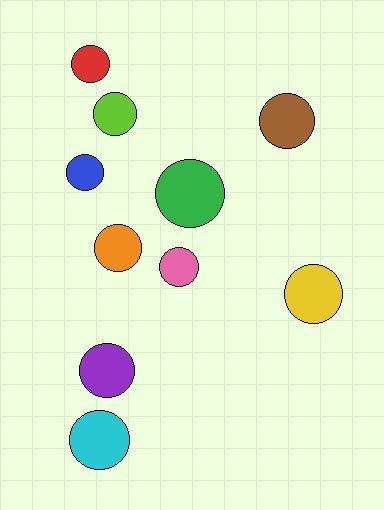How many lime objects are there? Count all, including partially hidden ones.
There is 1 lime object.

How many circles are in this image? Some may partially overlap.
There are 10 circles.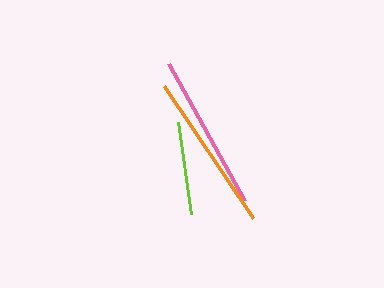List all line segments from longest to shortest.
From longest to shortest: orange, pink, lime.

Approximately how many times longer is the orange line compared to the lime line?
The orange line is approximately 1.7 times the length of the lime line.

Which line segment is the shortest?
The lime line is the shortest at approximately 93 pixels.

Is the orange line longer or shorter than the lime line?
The orange line is longer than the lime line.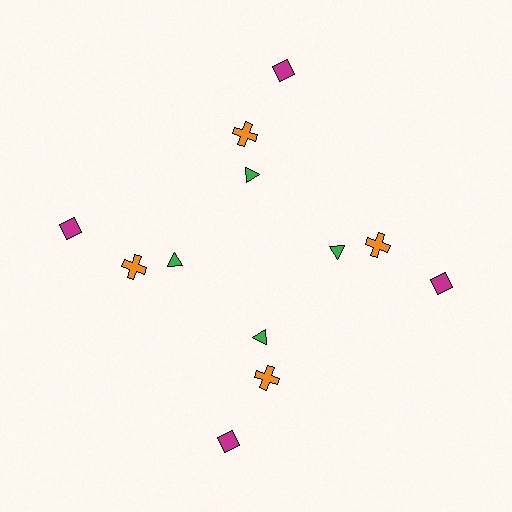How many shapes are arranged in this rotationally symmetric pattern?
There are 12 shapes, arranged in 4 groups of 3.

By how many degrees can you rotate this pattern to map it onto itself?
The pattern maps onto itself every 90 degrees of rotation.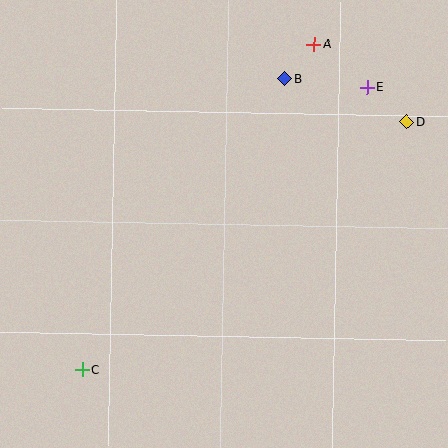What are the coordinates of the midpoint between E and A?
The midpoint between E and A is at (341, 65).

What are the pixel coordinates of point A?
Point A is at (314, 44).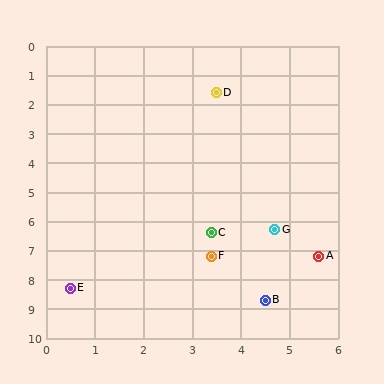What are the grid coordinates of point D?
Point D is at approximately (3.5, 1.6).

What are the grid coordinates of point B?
Point B is at approximately (4.5, 8.7).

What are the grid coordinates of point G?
Point G is at approximately (4.7, 6.3).